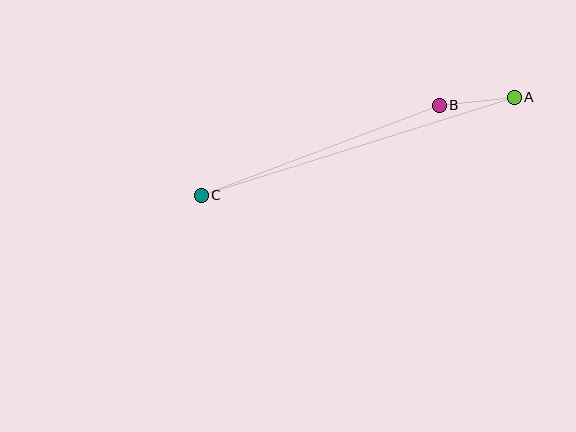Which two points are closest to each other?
Points A and B are closest to each other.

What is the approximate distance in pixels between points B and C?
The distance between B and C is approximately 255 pixels.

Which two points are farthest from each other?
Points A and C are farthest from each other.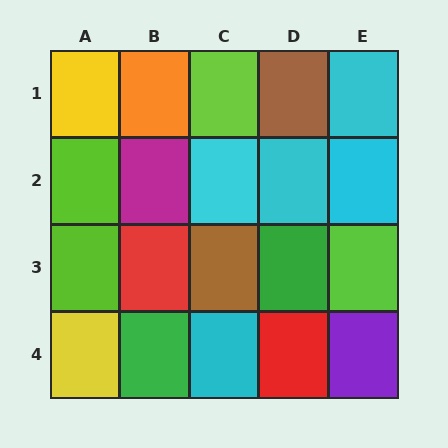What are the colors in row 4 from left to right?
Yellow, green, cyan, red, purple.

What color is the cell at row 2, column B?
Magenta.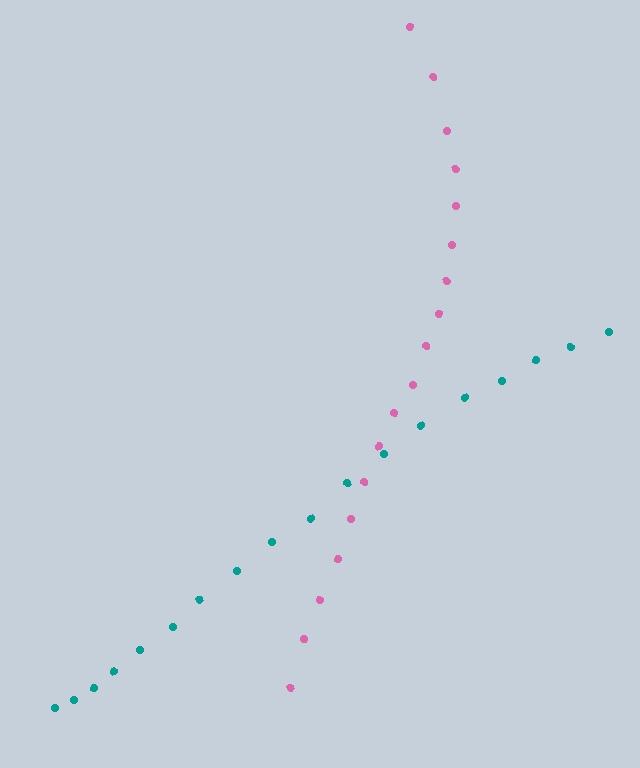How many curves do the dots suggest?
There are 2 distinct paths.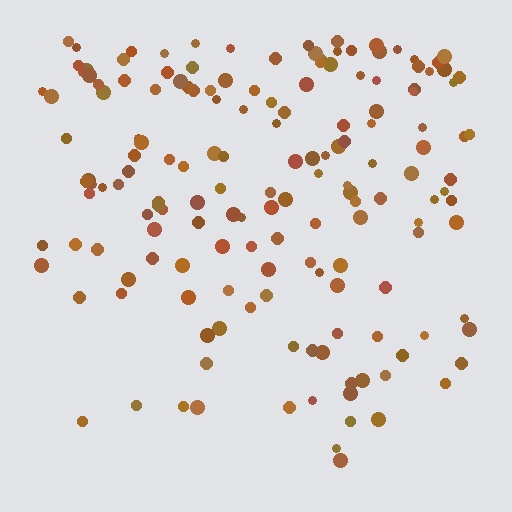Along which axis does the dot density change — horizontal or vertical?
Vertical.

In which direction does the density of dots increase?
From bottom to top, with the top side densest.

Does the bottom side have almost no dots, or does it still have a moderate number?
Still a moderate number, just noticeably fewer than the top.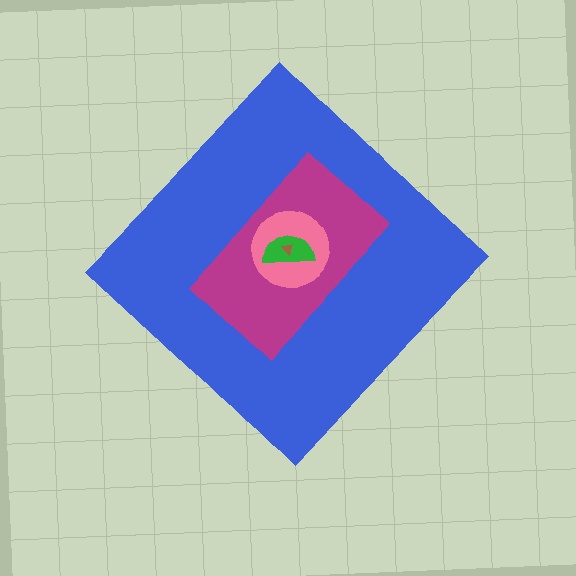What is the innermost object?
The brown triangle.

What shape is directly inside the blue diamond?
The magenta rectangle.